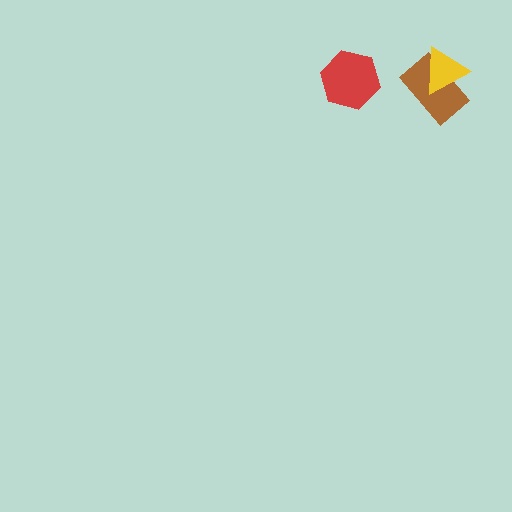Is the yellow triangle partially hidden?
No, no other shape covers it.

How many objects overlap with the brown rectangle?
1 object overlaps with the brown rectangle.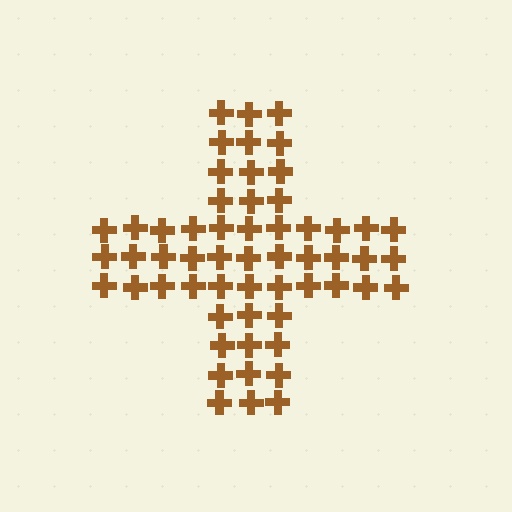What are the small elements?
The small elements are crosses.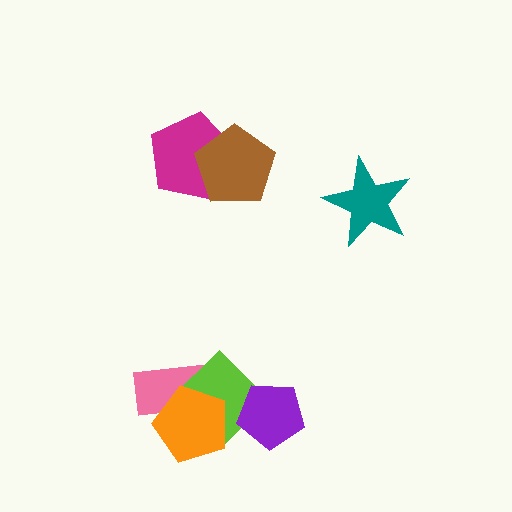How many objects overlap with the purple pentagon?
1 object overlaps with the purple pentagon.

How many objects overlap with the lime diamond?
3 objects overlap with the lime diamond.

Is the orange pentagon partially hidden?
No, no other shape covers it.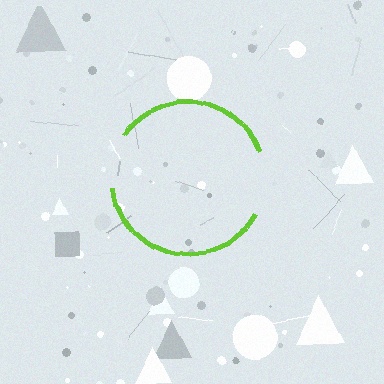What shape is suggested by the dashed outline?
The dashed outline suggests a circle.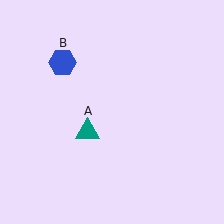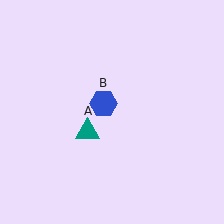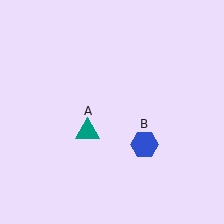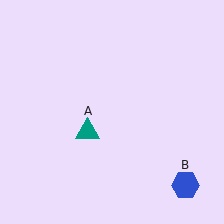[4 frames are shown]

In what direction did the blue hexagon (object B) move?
The blue hexagon (object B) moved down and to the right.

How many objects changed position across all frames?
1 object changed position: blue hexagon (object B).